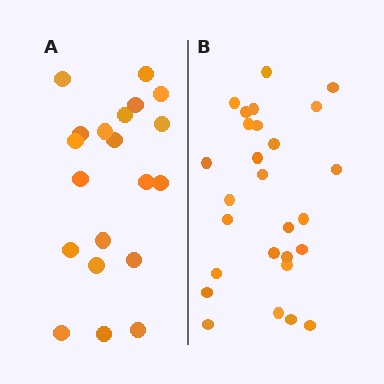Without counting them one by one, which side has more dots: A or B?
Region B (the right region) has more dots.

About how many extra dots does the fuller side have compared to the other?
Region B has roughly 8 or so more dots than region A.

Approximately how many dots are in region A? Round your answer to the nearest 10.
About 20 dots.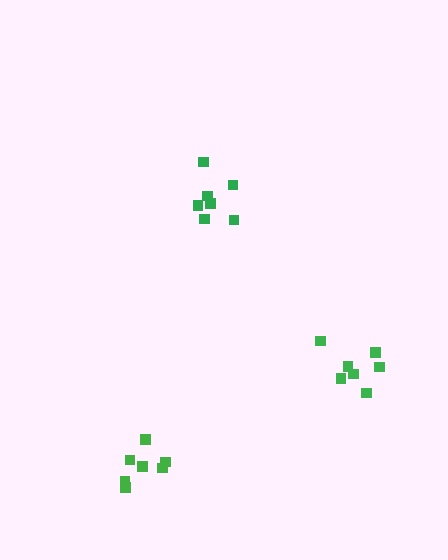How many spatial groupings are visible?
There are 3 spatial groupings.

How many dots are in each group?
Group 1: 7 dots, Group 2: 7 dots, Group 3: 7 dots (21 total).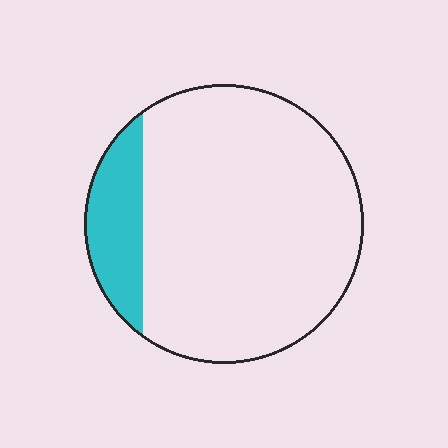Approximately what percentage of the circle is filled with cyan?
Approximately 15%.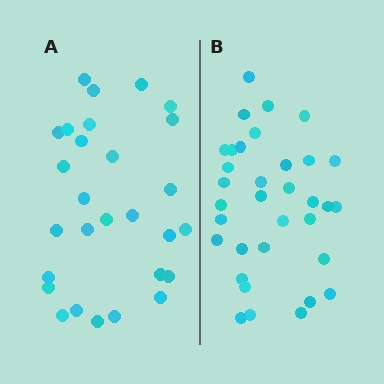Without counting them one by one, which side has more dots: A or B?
Region B (the right region) has more dots.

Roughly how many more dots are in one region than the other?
Region B has about 6 more dots than region A.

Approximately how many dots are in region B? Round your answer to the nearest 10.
About 30 dots. (The exact count is 34, which rounds to 30.)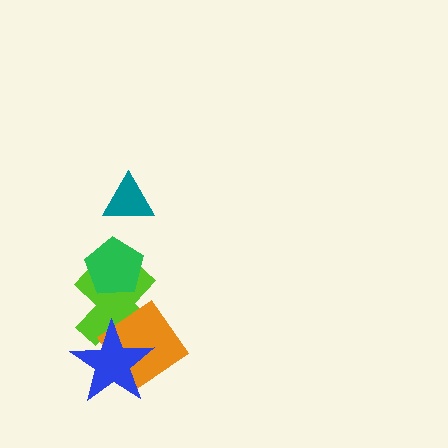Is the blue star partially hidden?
No, no other shape covers it.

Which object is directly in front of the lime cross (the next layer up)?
The green pentagon is directly in front of the lime cross.